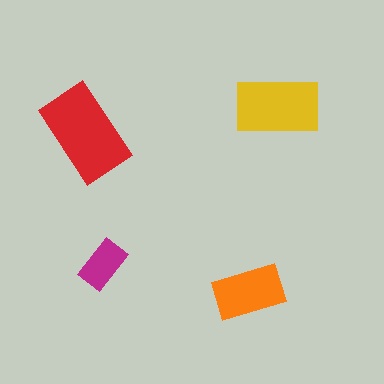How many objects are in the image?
There are 4 objects in the image.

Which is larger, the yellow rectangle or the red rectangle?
The red one.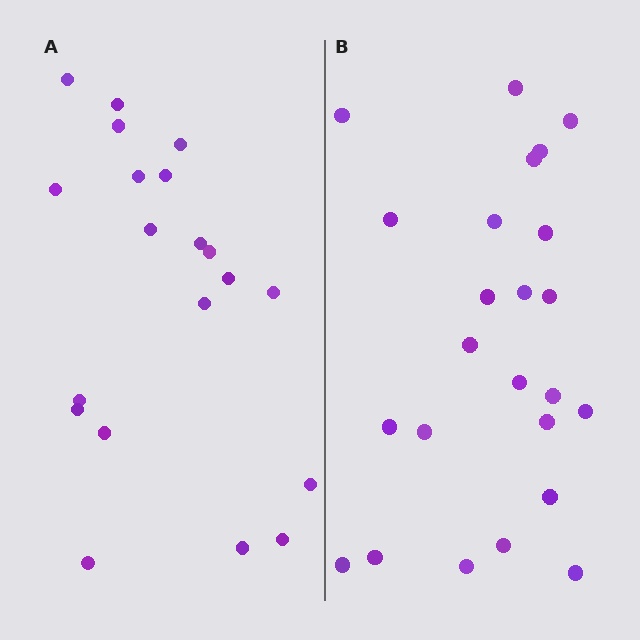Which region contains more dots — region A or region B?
Region B (the right region) has more dots.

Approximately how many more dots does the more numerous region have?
Region B has about 4 more dots than region A.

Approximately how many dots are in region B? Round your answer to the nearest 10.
About 20 dots. (The exact count is 24, which rounds to 20.)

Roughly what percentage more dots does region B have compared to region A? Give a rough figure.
About 20% more.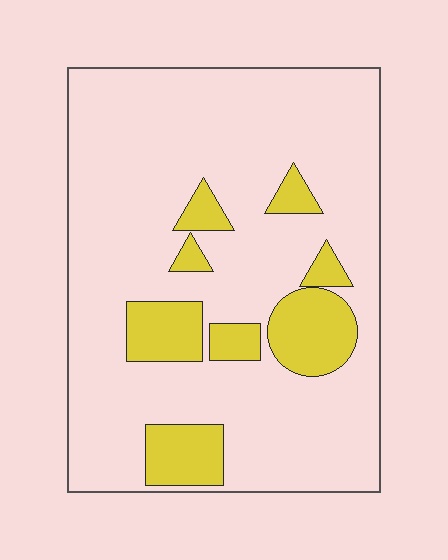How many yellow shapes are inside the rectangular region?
8.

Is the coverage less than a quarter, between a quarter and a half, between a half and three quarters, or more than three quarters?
Less than a quarter.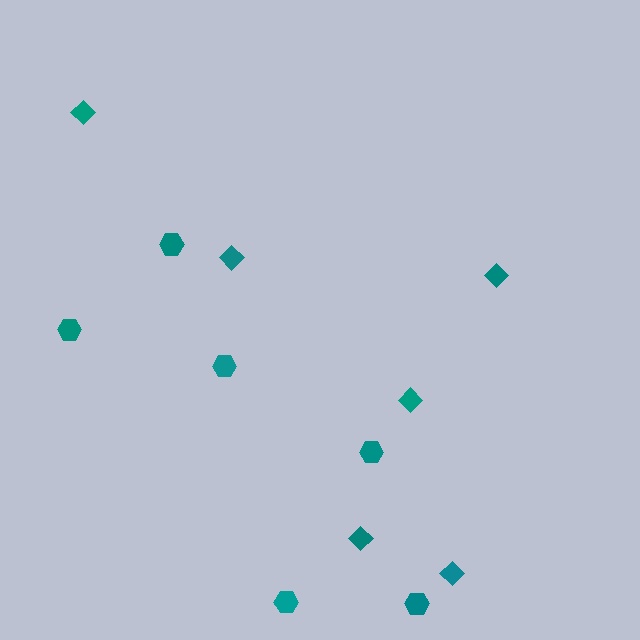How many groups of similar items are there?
There are 2 groups: one group of hexagons (6) and one group of diamonds (6).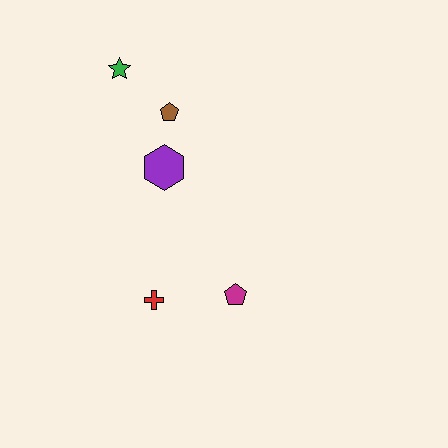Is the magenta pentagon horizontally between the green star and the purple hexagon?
No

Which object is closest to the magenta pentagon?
The red cross is closest to the magenta pentagon.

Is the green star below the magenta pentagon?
No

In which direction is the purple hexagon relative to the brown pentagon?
The purple hexagon is below the brown pentagon.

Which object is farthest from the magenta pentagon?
The green star is farthest from the magenta pentagon.